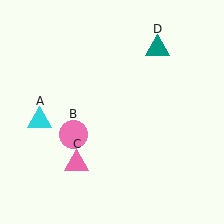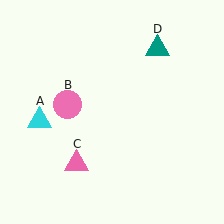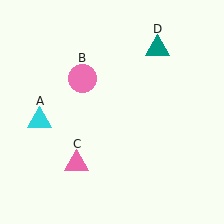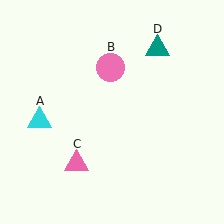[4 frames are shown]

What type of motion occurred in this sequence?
The pink circle (object B) rotated clockwise around the center of the scene.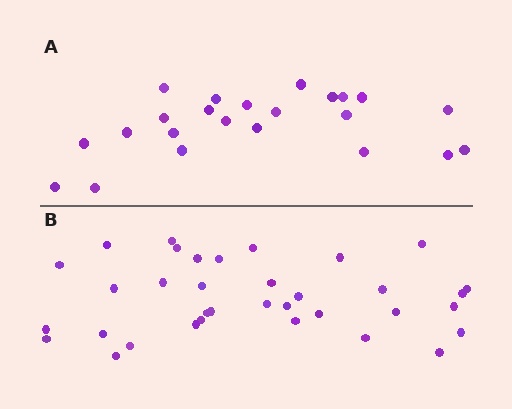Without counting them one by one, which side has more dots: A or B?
Region B (the bottom region) has more dots.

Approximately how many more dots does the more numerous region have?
Region B has roughly 12 or so more dots than region A.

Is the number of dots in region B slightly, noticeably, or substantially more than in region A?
Region B has substantially more. The ratio is roughly 1.5 to 1.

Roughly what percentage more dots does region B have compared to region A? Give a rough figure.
About 50% more.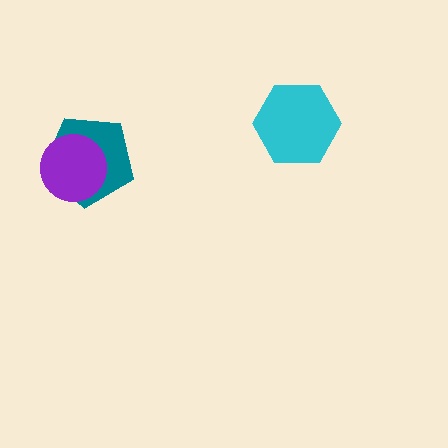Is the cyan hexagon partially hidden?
No, no other shape covers it.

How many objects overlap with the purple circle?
1 object overlaps with the purple circle.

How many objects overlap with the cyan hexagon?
0 objects overlap with the cyan hexagon.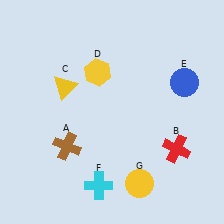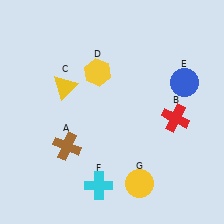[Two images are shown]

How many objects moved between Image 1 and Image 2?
1 object moved between the two images.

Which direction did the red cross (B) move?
The red cross (B) moved up.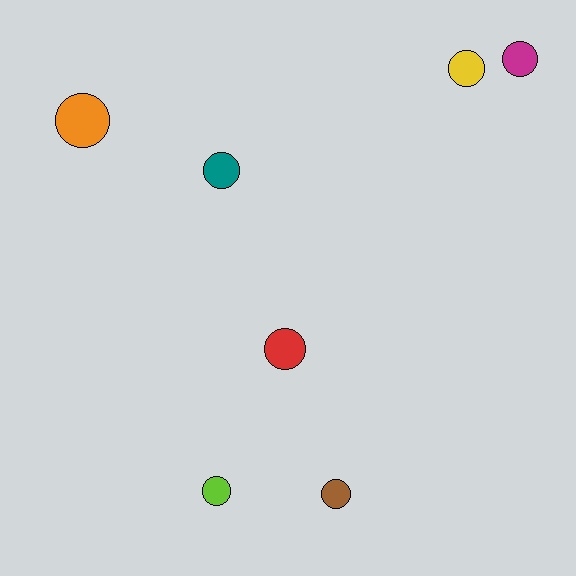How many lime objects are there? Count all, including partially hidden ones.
There is 1 lime object.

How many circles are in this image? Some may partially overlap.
There are 7 circles.